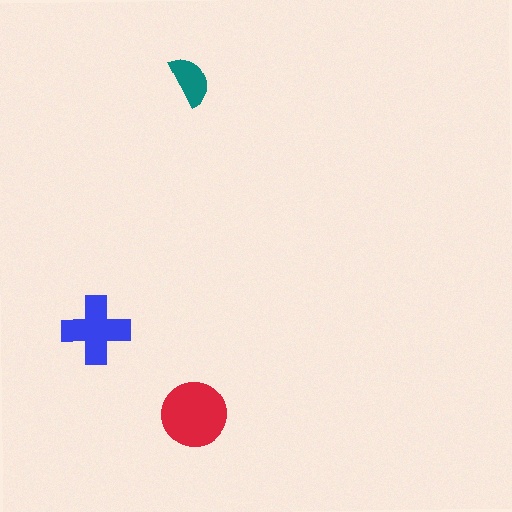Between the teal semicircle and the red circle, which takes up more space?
The red circle.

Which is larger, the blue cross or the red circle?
The red circle.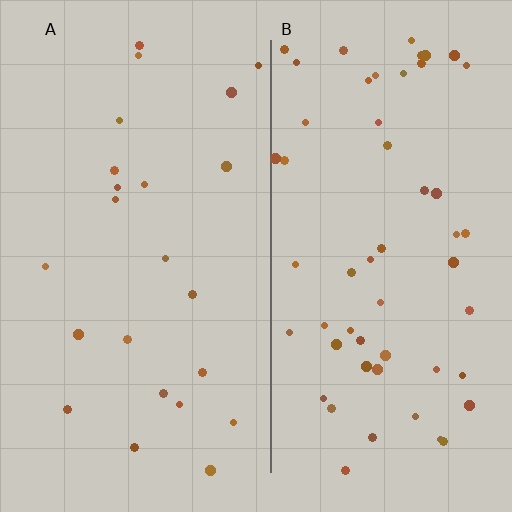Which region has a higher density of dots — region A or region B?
B (the right).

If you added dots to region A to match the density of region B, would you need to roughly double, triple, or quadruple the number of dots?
Approximately double.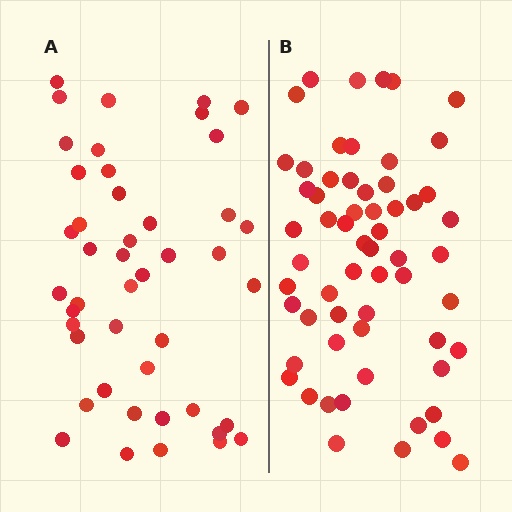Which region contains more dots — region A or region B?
Region B (the right region) has more dots.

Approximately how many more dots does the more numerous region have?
Region B has approximately 15 more dots than region A.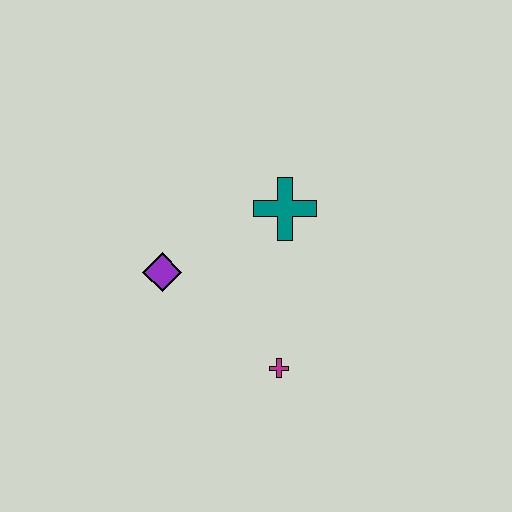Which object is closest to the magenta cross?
The purple diamond is closest to the magenta cross.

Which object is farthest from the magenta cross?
The teal cross is farthest from the magenta cross.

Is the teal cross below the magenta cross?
No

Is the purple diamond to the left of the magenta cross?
Yes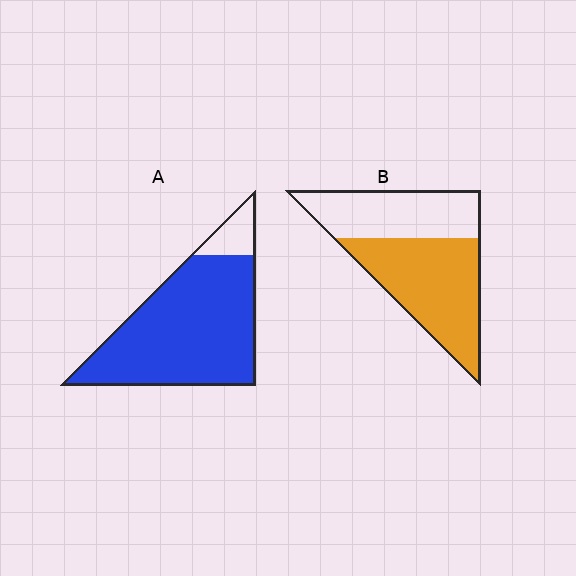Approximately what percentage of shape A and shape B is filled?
A is approximately 90% and B is approximately 55%.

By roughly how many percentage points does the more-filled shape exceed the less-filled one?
By roughly 30 percentage points (A over B).